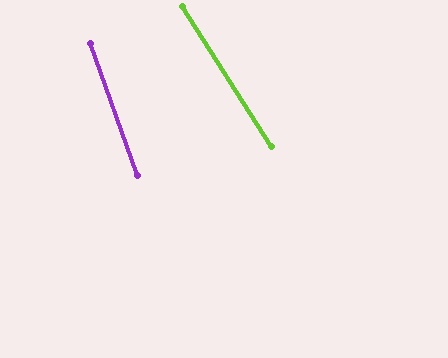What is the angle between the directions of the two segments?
Approximately 13 degrees.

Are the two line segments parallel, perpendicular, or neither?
Neither parallel nor perpendicular — they differ by about 13°.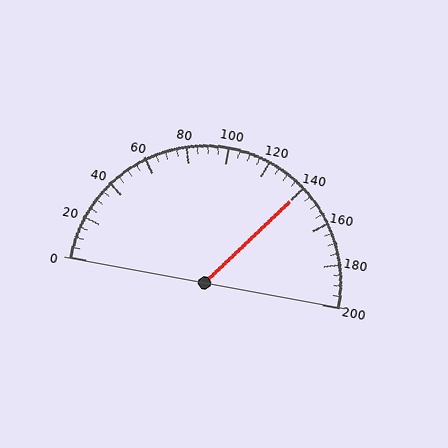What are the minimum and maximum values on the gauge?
The gauge ranges from 0 to 200.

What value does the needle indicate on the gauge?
The needle indicates approximately 140.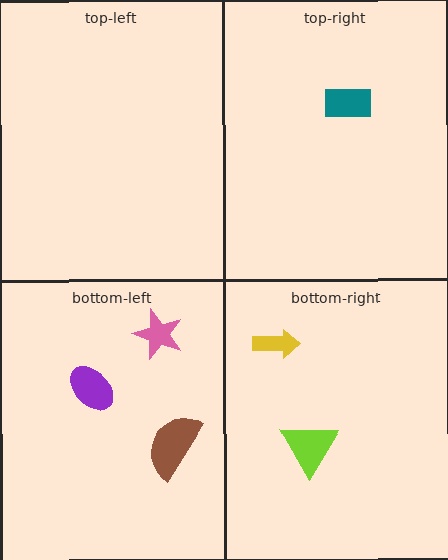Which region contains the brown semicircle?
The bottom-left region.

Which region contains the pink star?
The bottom-left region.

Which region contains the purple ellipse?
The bottom-left region.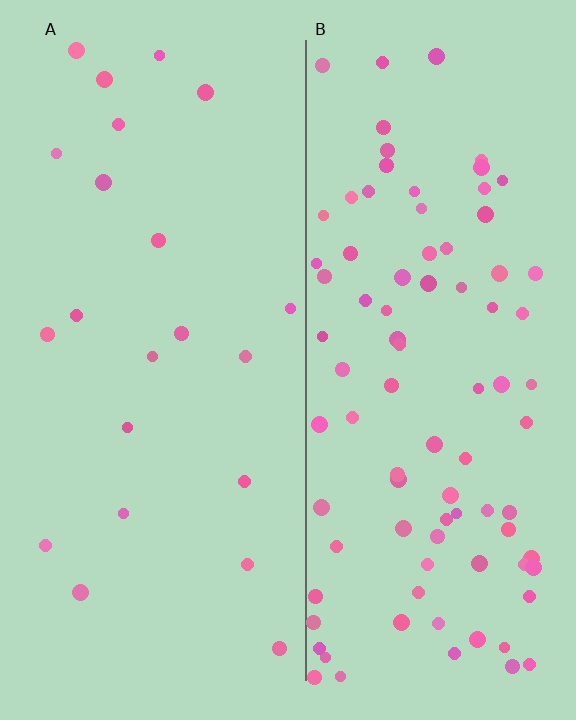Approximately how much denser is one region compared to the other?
Approximately 4.1× — region B over region A.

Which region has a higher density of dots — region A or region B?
B (the right).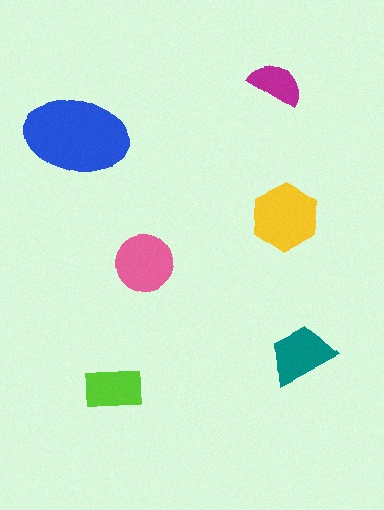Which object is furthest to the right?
The teal trapezoid is rightmost.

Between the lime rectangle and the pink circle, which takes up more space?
The pink circle.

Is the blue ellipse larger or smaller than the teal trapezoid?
Larger.